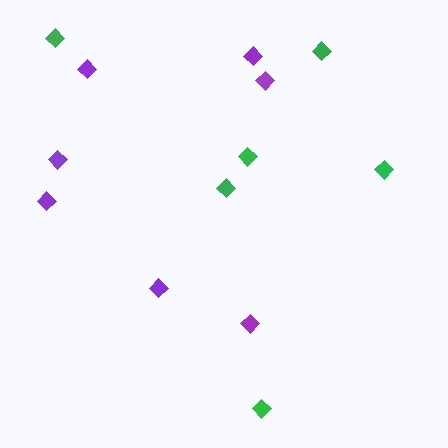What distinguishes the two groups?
There are 2 groups: one group of green diamonds (6) and one group of purple diamonds (7).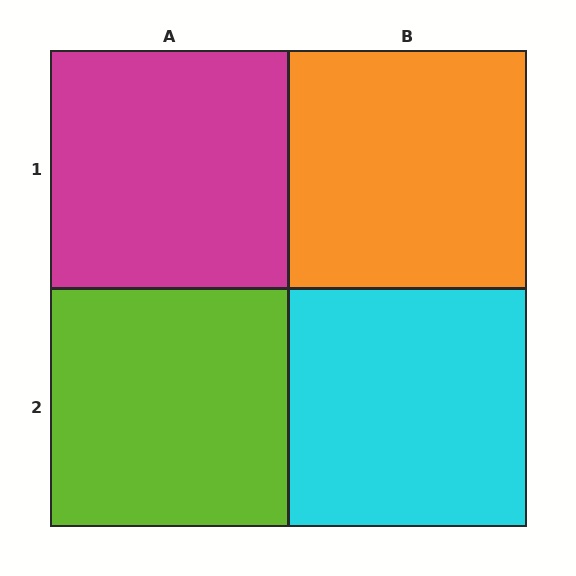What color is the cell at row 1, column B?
Orange.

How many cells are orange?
1 cell is orange.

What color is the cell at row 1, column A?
Magenta.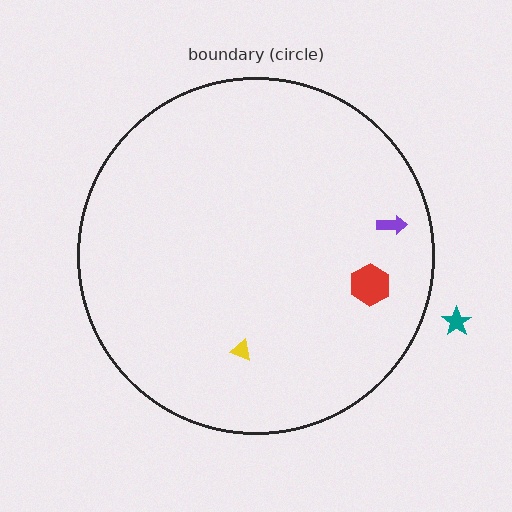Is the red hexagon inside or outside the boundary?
Inside.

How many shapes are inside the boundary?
3 inside, 1 outside.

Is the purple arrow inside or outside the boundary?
Inside.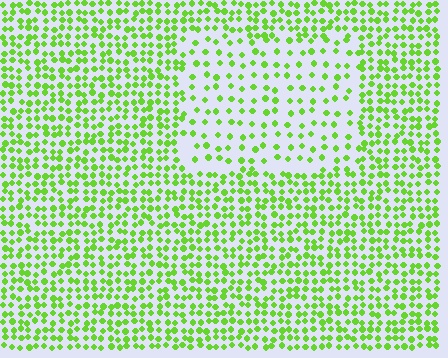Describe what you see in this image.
The image contains small lime elements arranged at two different densities. A rectangle-shaped region is visible where the elements are less densely packed than the surrounding area.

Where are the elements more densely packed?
The elements are more densely packed outside the rectangle boundary.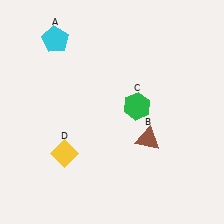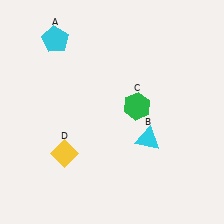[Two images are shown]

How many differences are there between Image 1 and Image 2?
There is 1 difference between the two images.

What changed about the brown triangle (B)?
In Image 1, B is brown. In Image 2, it changed to cyan.